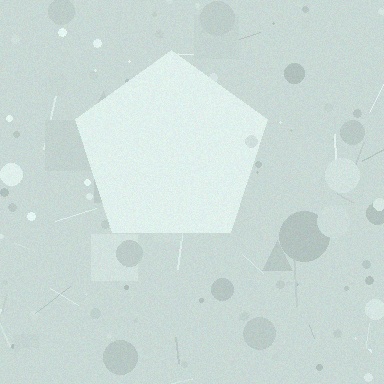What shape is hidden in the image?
A pentagon is hidden in the image.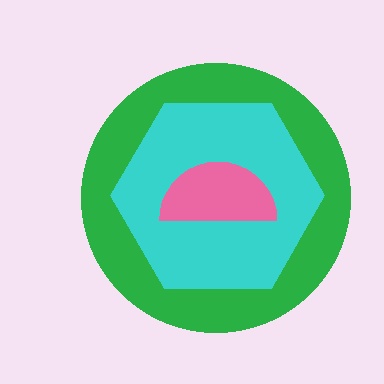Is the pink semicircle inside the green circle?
Yes.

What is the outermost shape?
The green circle.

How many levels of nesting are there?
3.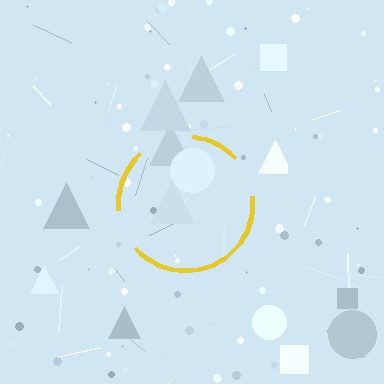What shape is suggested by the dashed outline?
The dashed outline suggests a circle.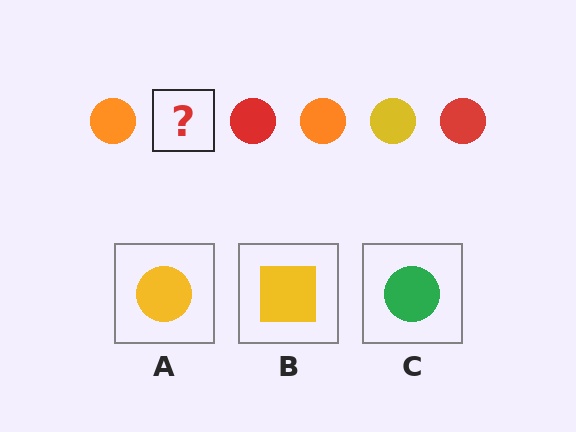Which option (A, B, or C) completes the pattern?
A.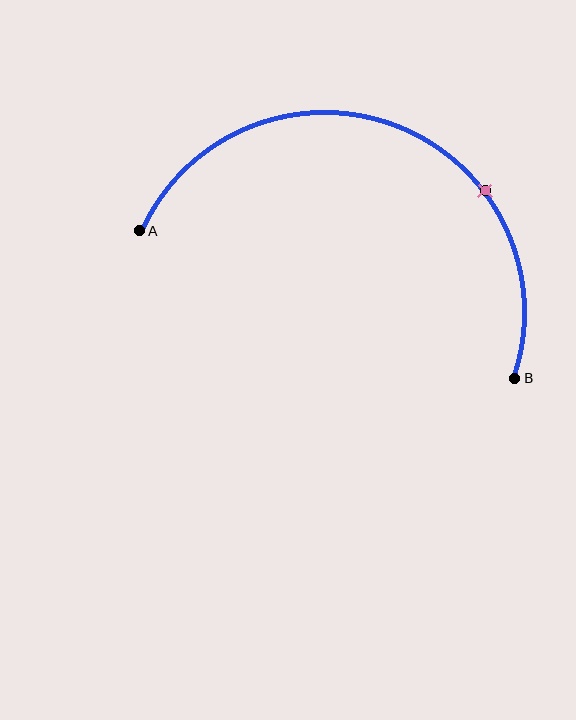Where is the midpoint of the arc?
The arc midpoint is the point on the curve farthest from the straight line joining A and B. It sits above that line.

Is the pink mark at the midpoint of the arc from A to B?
No. The pink mark lies on the arc but is closer to endpoint B. The arc midpoint would be at the point on the curve equidistant along the arc from both A and B.